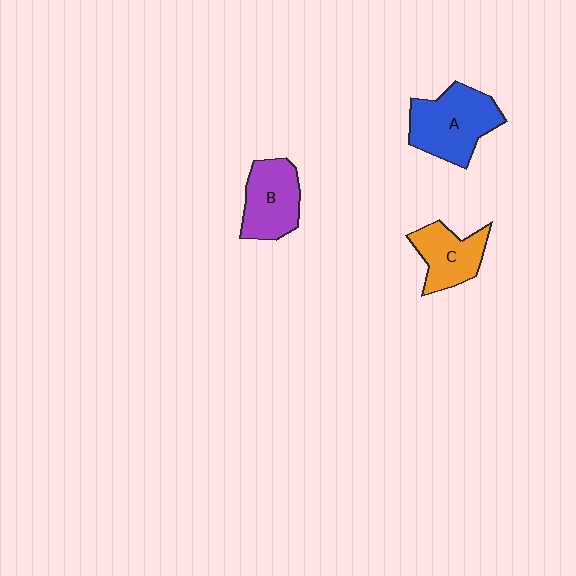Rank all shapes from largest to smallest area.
From largest to smallest: A (blue), B (purple), C (orange).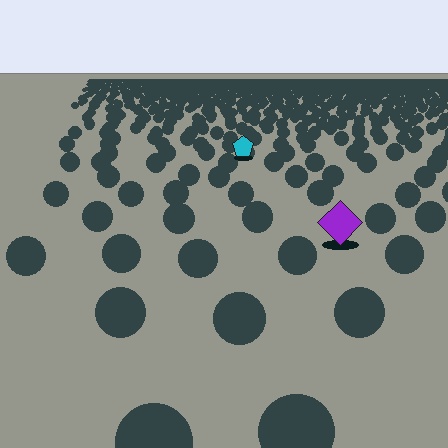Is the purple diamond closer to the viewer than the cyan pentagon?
Yes. The purple diamond is closer — you can tell from the texture gradient: the ground texture is coarser near it.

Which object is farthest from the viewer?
The cyan pentagon is farthest from the viewer. It appears smaller and the ground texture around it is denser.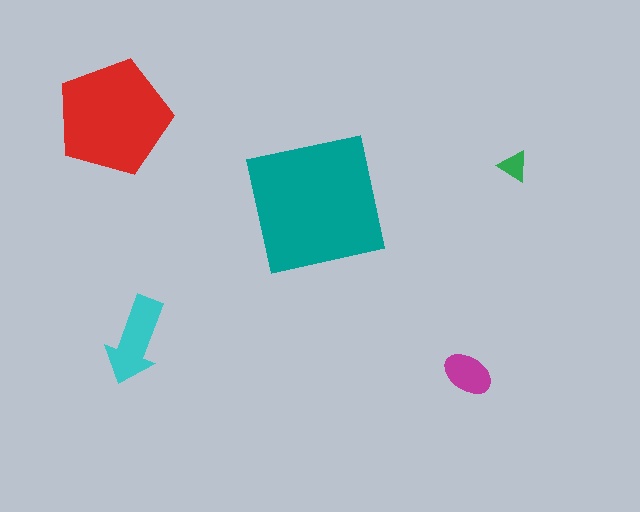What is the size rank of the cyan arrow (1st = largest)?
3rd.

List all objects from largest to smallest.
The teal square, the red pentagon, the cyan arrow, the magenta ellipse, the green triangle.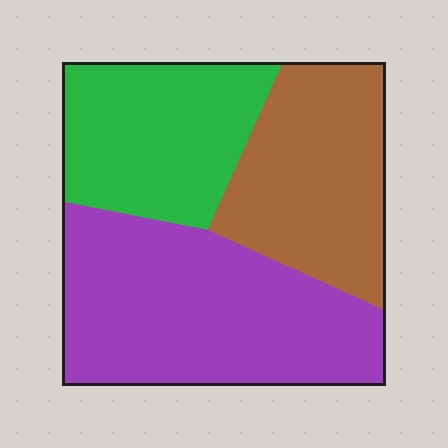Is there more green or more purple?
Purple.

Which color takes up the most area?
Purple, at roughly 45%.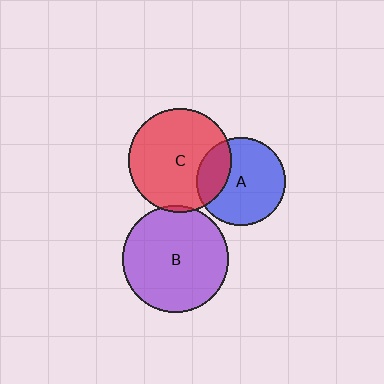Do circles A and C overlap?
Yes.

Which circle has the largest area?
Circle B (purple).